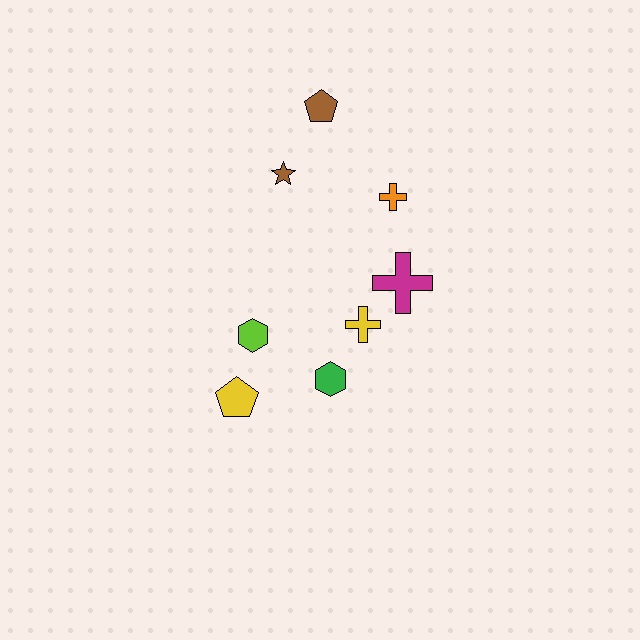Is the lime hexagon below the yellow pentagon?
No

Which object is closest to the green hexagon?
The yellow cross is closest to the green hexagon.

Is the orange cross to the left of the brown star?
No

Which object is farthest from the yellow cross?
The brown pentagon is farthest from the yellow cross.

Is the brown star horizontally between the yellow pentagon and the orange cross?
Yes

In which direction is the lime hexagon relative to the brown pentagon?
The lime hexagon is below the brown pentagon.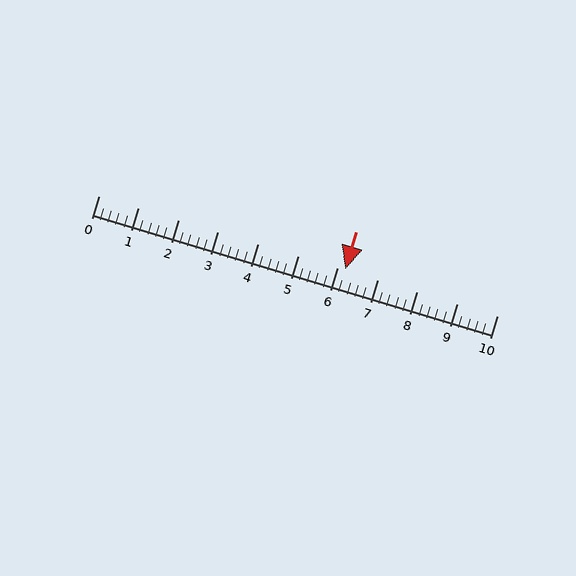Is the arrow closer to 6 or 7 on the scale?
The arrow is closer to 6.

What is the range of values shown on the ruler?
The ruler shows values from 0 to 10.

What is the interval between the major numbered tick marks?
The major tick marks are spaced 1 units apart.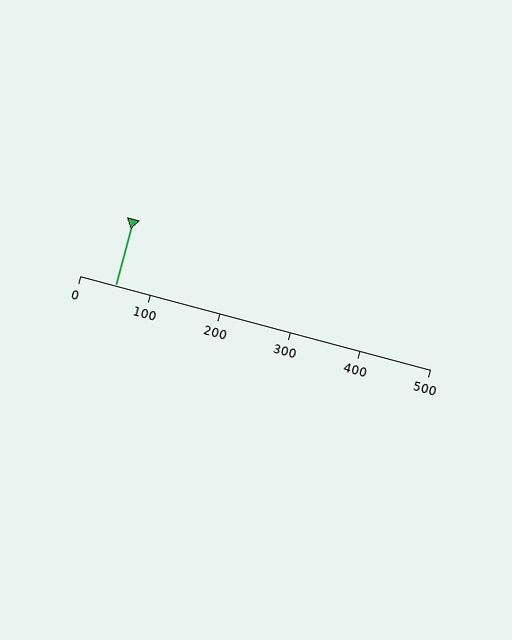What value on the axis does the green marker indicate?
The marker indicates approximately 50.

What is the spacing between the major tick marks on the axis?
The major ticks are spaced 100 apart.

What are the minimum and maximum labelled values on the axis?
The axis runs from 0 to 500.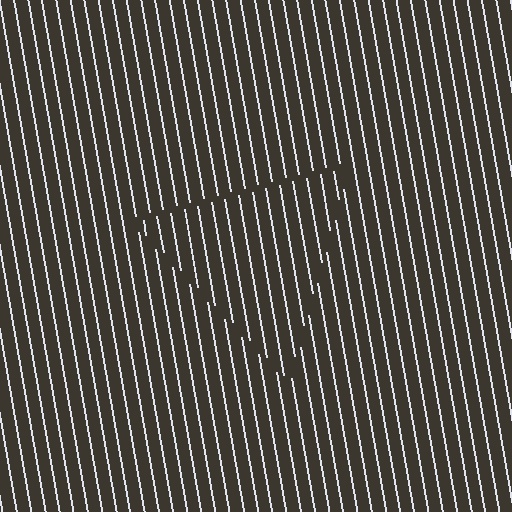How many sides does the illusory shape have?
3 sides — the line-ends trace a triangle.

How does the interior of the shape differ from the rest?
The interior of the shape contains the same grating, shifted by half a period — the contour is defined by the phase discontinuity where line-ends from the inner and outer gratings abut.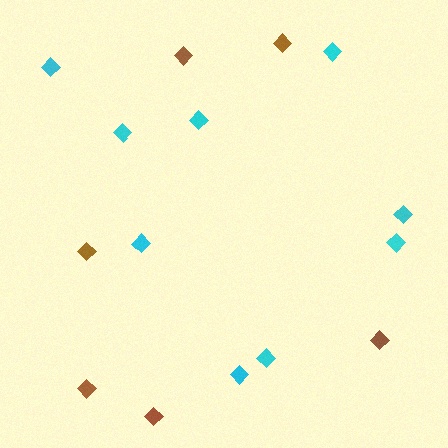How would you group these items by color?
There are 2 groups: one group of brown diamonds (6) and one group of cyan diamonds (9).